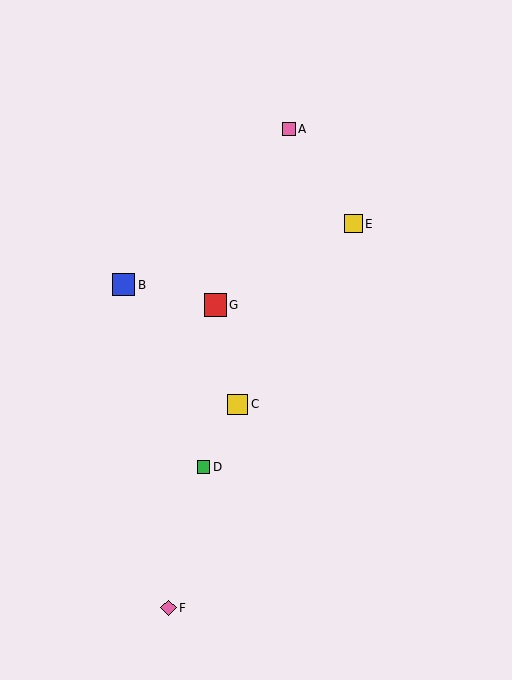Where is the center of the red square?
The center of the red square is at (215, 305).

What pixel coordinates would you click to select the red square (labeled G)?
Click at (215, 305) to select the red square G.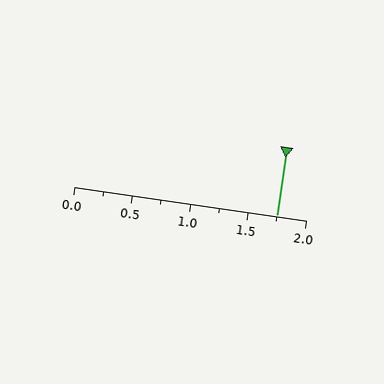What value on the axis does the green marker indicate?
The marker indicates approximately 1.75.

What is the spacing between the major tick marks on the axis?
The major ticks are spaced 0.5 apart.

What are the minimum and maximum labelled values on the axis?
The axis runs from 0.0 to 2.0.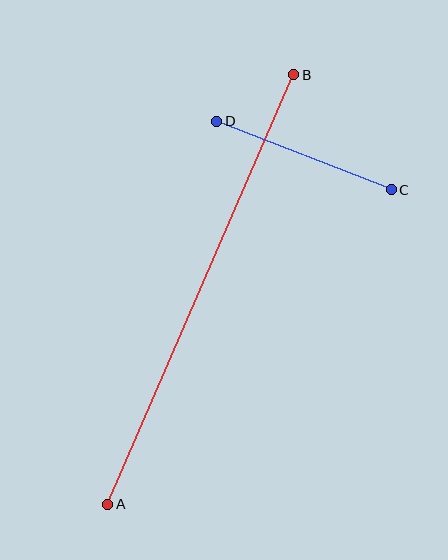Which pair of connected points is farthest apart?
Points A and B are farthest apart.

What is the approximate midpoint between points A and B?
The midpoint is at approximately (201, 289) pixels.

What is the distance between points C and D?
The distance is approximately 188 pixels.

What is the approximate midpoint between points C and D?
The midpoint is at approximately (304, 156) pixels.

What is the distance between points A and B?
The distance is approximately 468 pixels.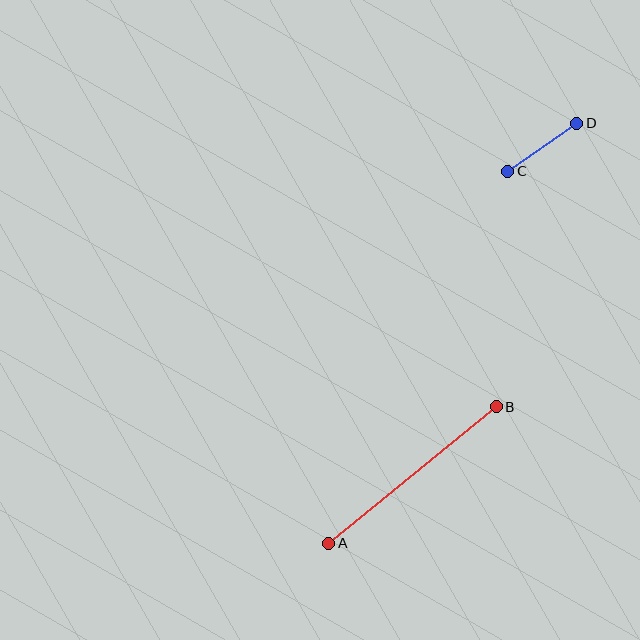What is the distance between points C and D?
The distance is approximately 84 pixels.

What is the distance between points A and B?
The distance is approximately 216 pixels.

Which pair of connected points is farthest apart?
Points A and B are farthest apart.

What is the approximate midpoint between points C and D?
The midpoint is at approximately (542, 147) pixels.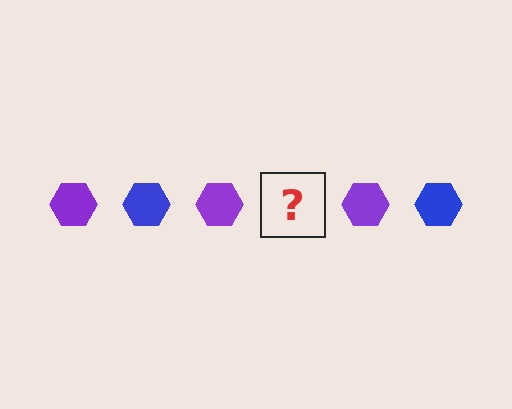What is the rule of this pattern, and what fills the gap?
The rule is that the pattern cycles through purple, blue hexagons. The gap should be filled with a blue hexagon.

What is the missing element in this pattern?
The missing element is a blue hexagon.